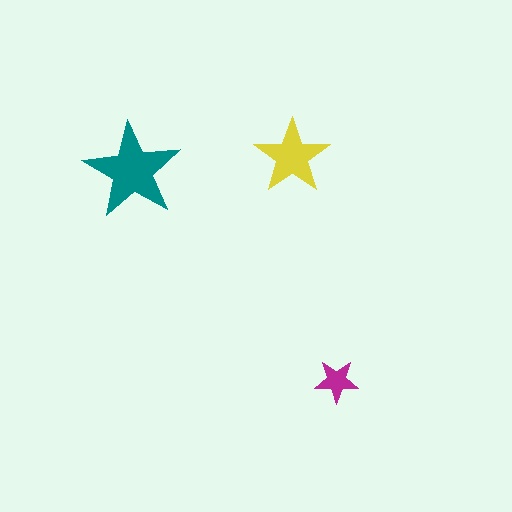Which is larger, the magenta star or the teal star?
The teal one.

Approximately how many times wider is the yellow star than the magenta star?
About 1.5 times wider.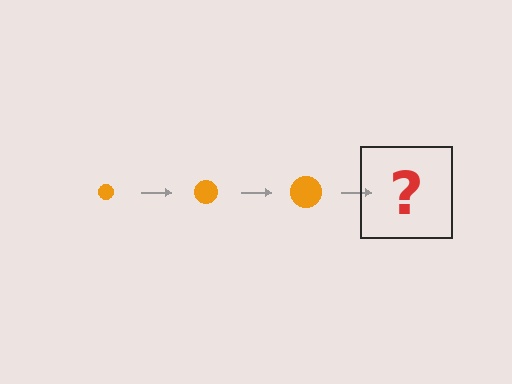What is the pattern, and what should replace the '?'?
The pattern is that the circle gets progressively larger each step. The '?' should be an orange circle, larger than the previous one.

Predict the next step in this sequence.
The next step is an orange circle, larger than the previous one.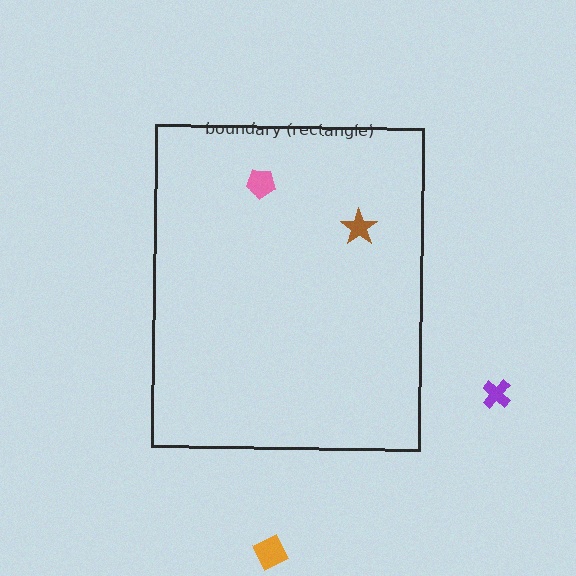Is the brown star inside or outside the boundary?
Inside.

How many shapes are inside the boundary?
2 inside, 2 outside.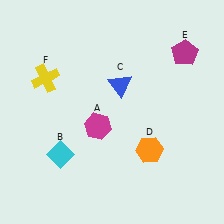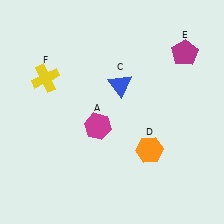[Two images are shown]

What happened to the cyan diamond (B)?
The cyan diamond (B) was removed in Image 2. It was in the bottom-left area of Image 1.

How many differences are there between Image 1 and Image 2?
There is 1 difference between the two images.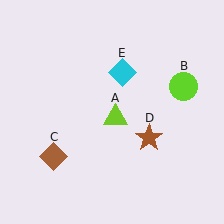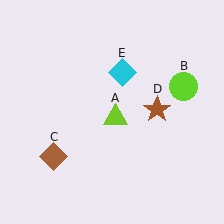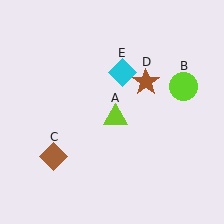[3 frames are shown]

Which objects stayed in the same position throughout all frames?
Lime triangle (object A) and lime circle (object B) and brown diamond (object C) and cyan diamond (object E) remained stationary.